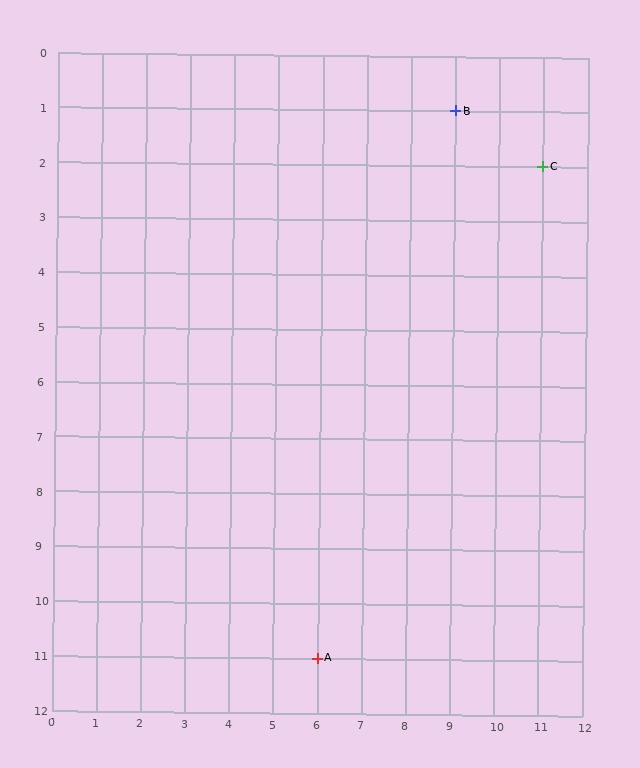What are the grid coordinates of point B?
Point B is at grid coordinates (9, 1).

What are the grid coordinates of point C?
Point C is at grid coordinates (11, 2).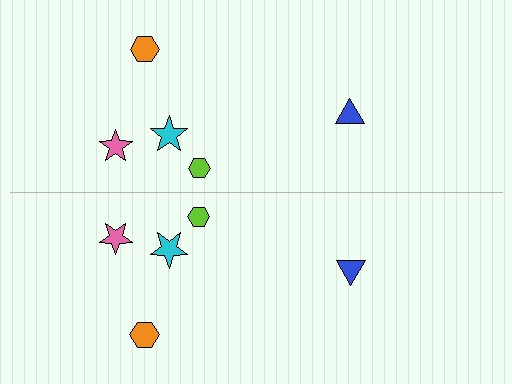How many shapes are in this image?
There are 10 shapes in this image.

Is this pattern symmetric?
Yes, this pattern has bilateral (reflection) symmetry.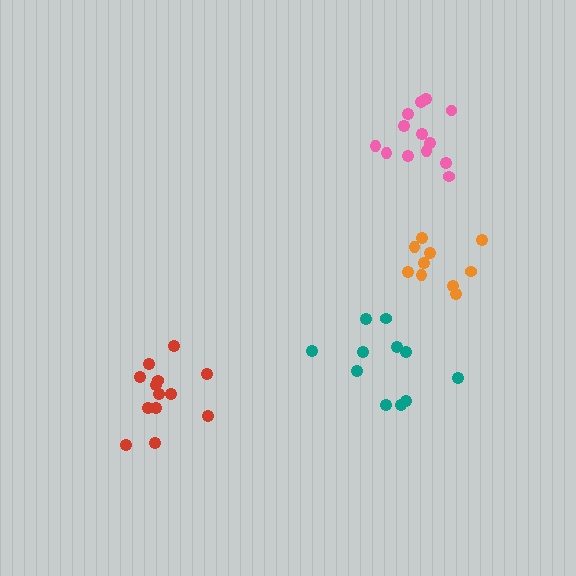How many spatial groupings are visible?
There are 4 spatial groupings.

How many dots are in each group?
Group 1: 14 dots, Group 2: 10 dots, Group 3: 11 dots, Group 4: 13 dots (48 total).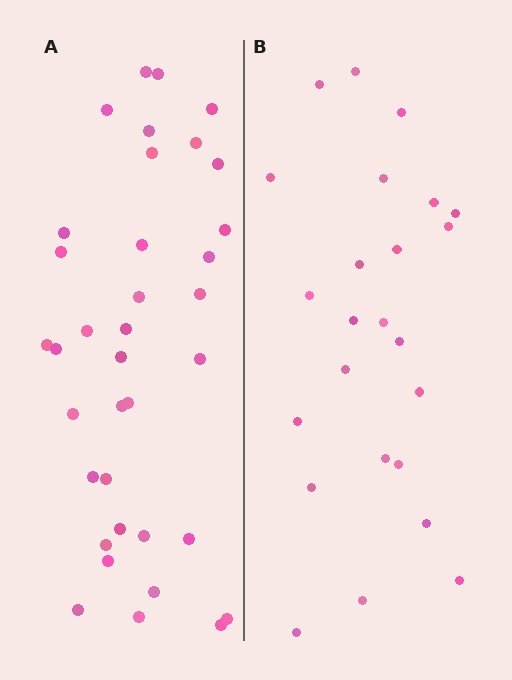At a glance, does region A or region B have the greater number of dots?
Region A (the left region) has more dots.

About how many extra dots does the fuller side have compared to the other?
Region A has roughly 12 or so more dots than region B.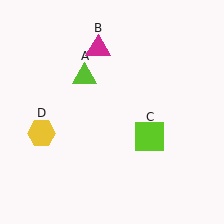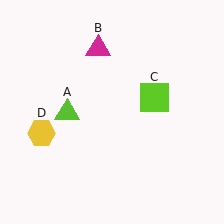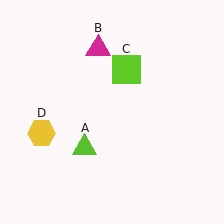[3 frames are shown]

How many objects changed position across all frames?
2 objects changed position: lime triangle (object A), lime square (object C).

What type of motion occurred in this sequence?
The lime triangle (object A), lime square (object C) rotated counterclockwise around the center of the scene.